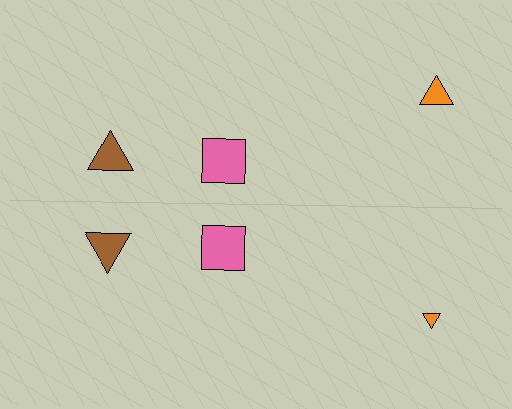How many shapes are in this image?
There are 6 shapes in this image.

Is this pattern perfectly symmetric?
No, the pattern is not perfectly symmetric. The orange triangle on the bottom side has a different size than its mirror counterpart.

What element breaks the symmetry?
The orange triangle on the bottom side has a different size than its mirror counterpart.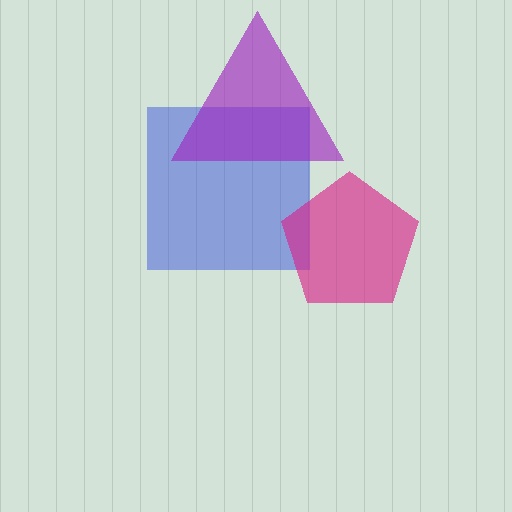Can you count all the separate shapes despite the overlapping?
Yes, there are 3 separate shapes.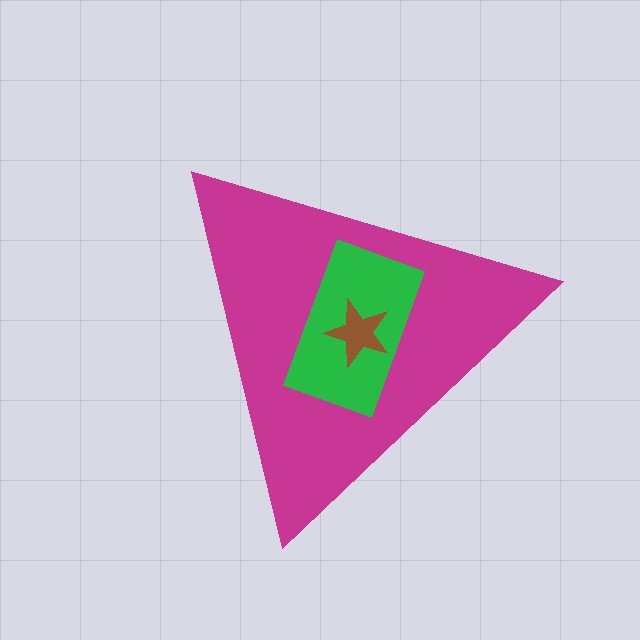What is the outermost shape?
The magenta triangle.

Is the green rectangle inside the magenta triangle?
Yes.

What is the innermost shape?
The brown star.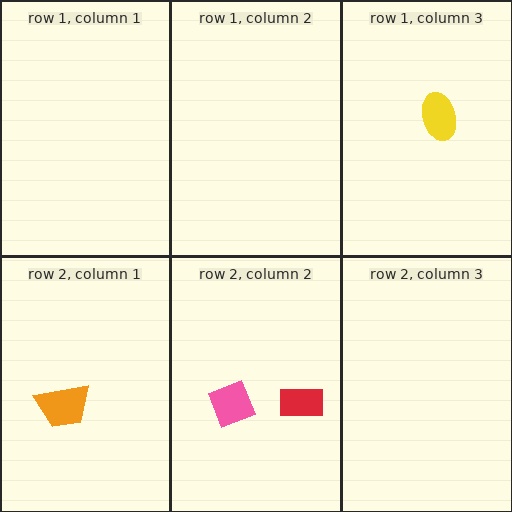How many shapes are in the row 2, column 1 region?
1.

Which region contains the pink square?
The row 2, column 2 region.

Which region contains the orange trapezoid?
The row 2, column 1 region.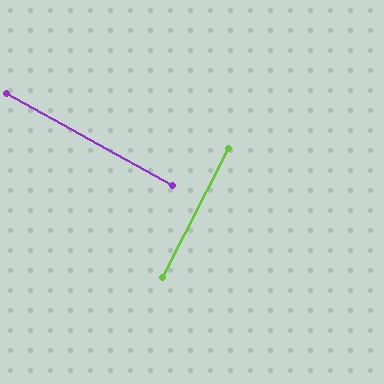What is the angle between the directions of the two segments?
Approximately 89 degrees.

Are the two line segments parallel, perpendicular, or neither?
Perpendicular — they meet at approximately 89°.